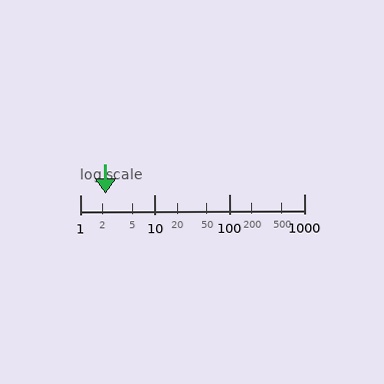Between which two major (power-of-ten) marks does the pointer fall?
The pointer is between 1 and 10.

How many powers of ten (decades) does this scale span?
The scale spans 3 decades, from 1 to 1000.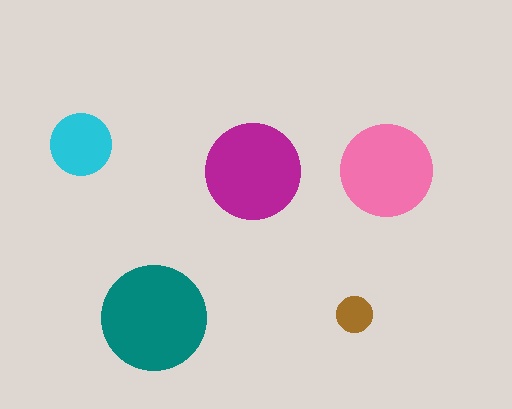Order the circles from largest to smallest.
the teal one, the magenta one, the pink one, the cyan one, the brown one.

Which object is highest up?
The cyan circle is topmost.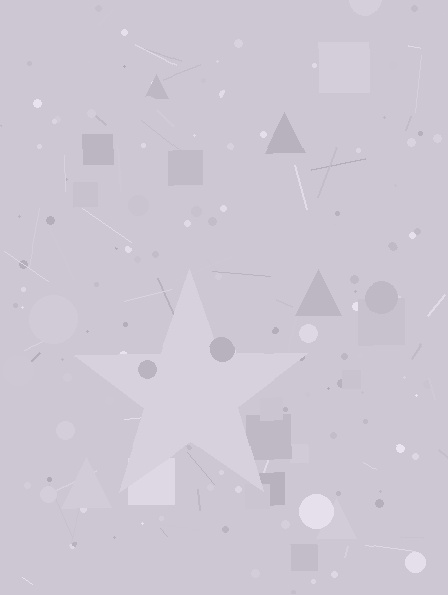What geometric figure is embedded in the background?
A star is embedded in the background.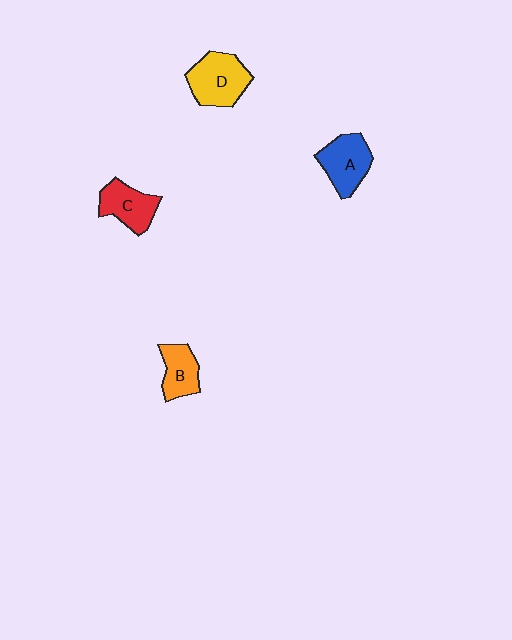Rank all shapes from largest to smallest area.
From largest to smallest: D (yellow), A (blue), C (red), B (orange).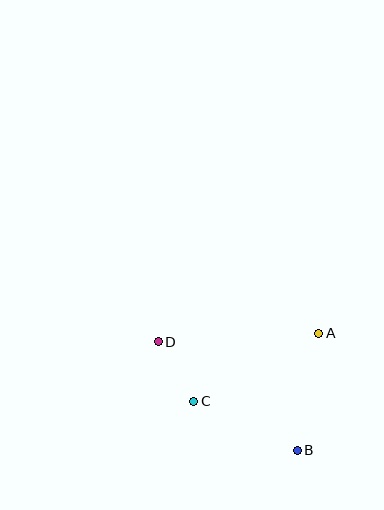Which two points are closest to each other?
Points C and D are closest to each other.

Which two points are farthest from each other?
Points B and D are farthest from each other.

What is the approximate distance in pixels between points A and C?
The distance between A and C is approximately 142 pixels.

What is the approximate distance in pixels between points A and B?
The distance between A and B is approximately 119 pixels.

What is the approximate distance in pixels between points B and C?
The distance between B and C is approximately 115 pixels.